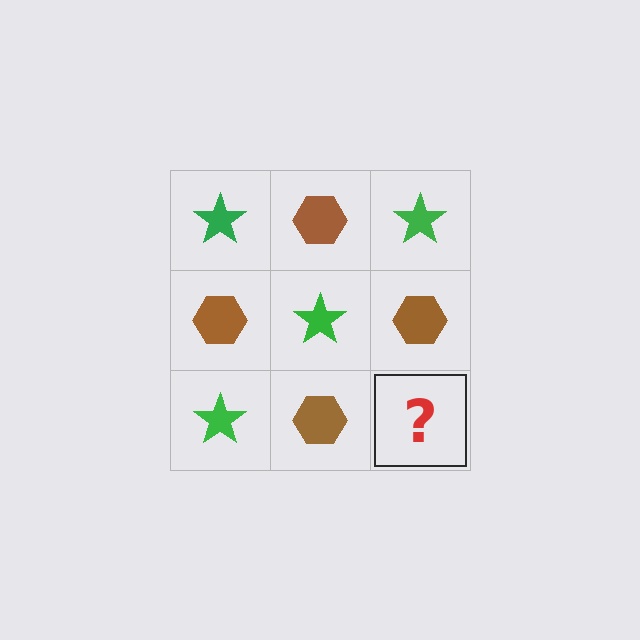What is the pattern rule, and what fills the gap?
The rule is that it alternates green star and brown hexagon in a checkerboard pattern. The gap should be filled with a green star.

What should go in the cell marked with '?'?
The missing cell should contain a green star.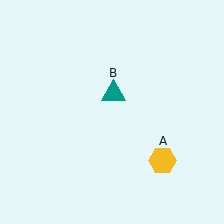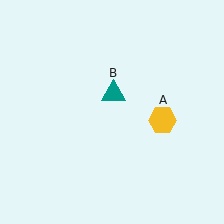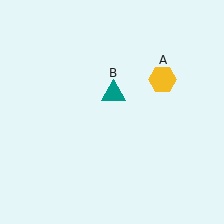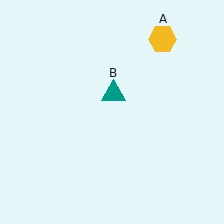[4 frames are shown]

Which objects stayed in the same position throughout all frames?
Teal triangle (object B) remained stationary.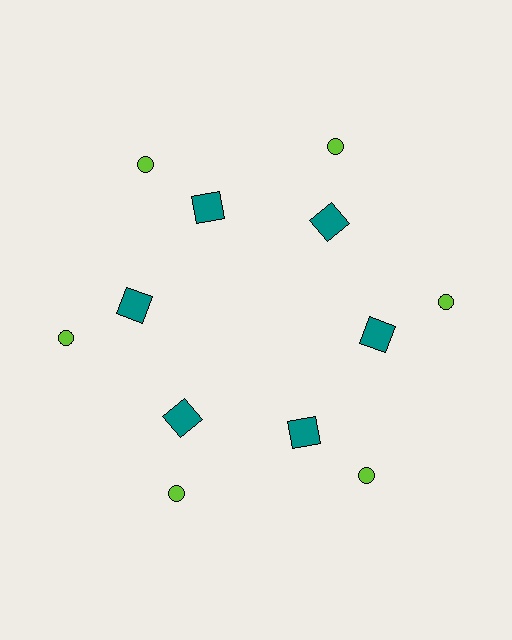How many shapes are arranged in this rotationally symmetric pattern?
There are 12 shapes, arranged in 6 groups of 2.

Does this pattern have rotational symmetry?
Yes, this pattern has 6-fold rotational symmetry. It looks the same after rotating 60 degrees around the center.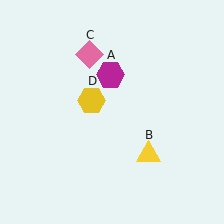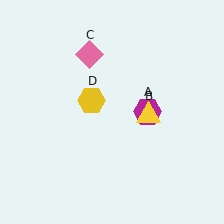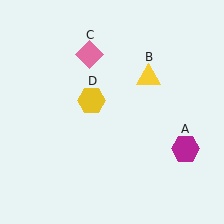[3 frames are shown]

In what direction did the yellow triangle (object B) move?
The yellow triangle (object B) moved up.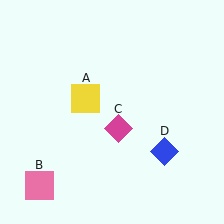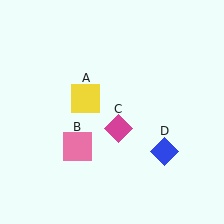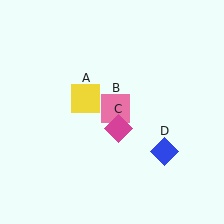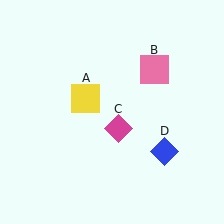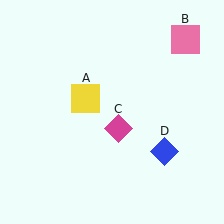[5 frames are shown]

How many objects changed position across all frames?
1 object changed position: pink square (object B).